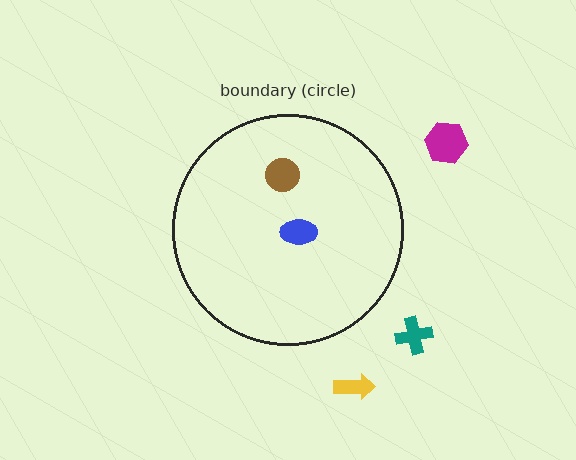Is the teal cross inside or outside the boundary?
Outside.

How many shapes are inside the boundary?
2 inside, 3 outside.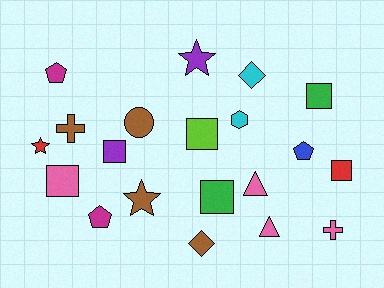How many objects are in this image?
There are 20 objects.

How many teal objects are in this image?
There are no teal objects.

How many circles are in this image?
There is 1 circle.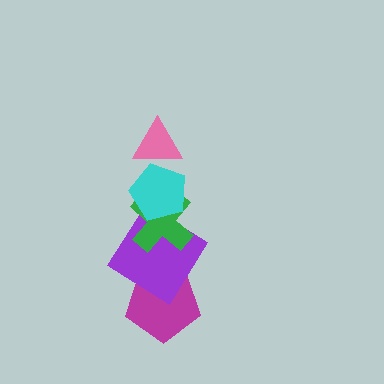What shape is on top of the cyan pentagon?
The pink triangle is on top of the cyan pentagon.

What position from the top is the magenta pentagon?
The magenta pentagon is 5th from the top.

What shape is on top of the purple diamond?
The green cross is on top of the purple diamond.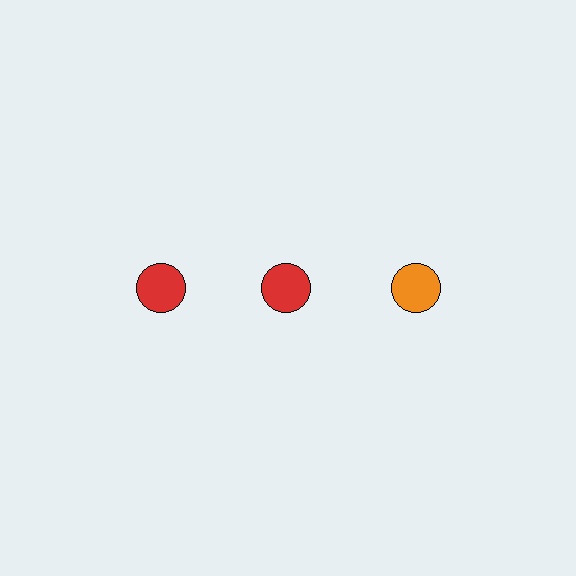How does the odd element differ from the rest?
It has a different color: orange instead of red.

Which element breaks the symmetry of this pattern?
The orange circle in the top row, center column breaks the symmetry. All other shapes are red circles.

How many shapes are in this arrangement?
There are 3 shapes arranged in a grid pattern.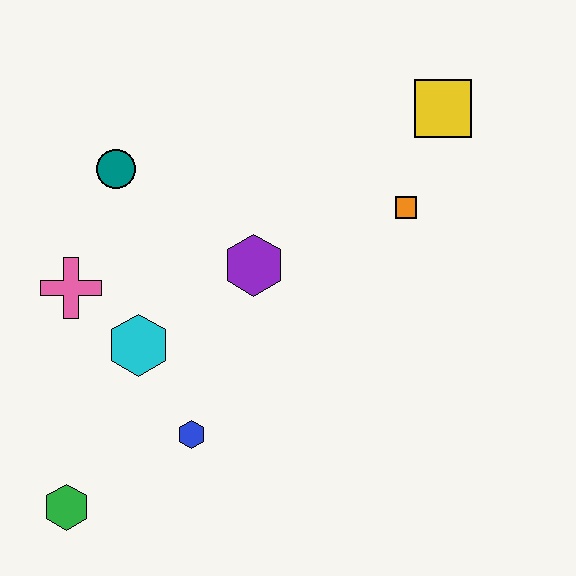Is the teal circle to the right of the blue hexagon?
No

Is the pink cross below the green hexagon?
No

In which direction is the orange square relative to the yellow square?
The orange square is below the yellow square.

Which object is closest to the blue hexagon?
The cyan hexagon is closest to the blue hexagon.